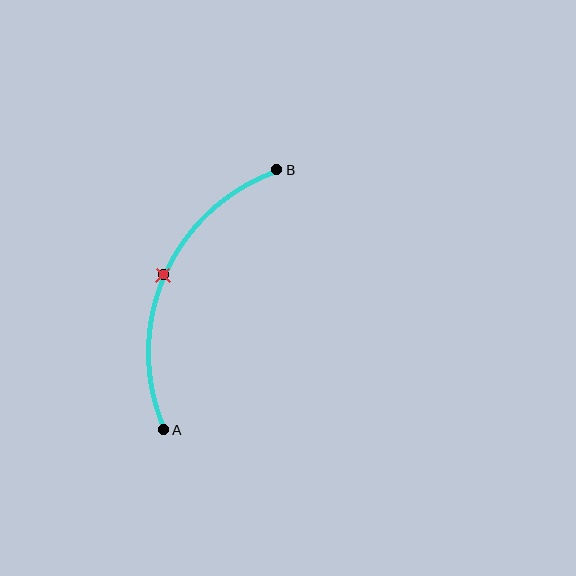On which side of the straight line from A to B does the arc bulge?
The arc bulges to the left of the straight line connecting A and B.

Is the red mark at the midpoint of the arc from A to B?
Yes. The red mark lies on the arc at equal arc-length from both A and B — it is the arc midpoint.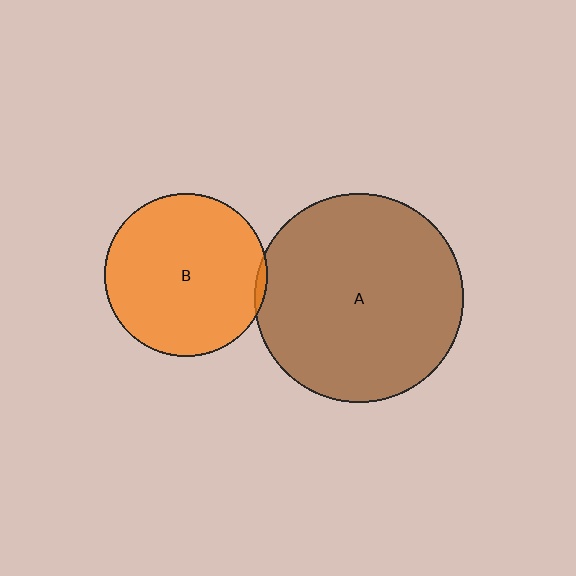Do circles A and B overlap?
Yes.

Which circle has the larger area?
Circle A (brown).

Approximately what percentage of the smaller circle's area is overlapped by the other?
Approximately 5%.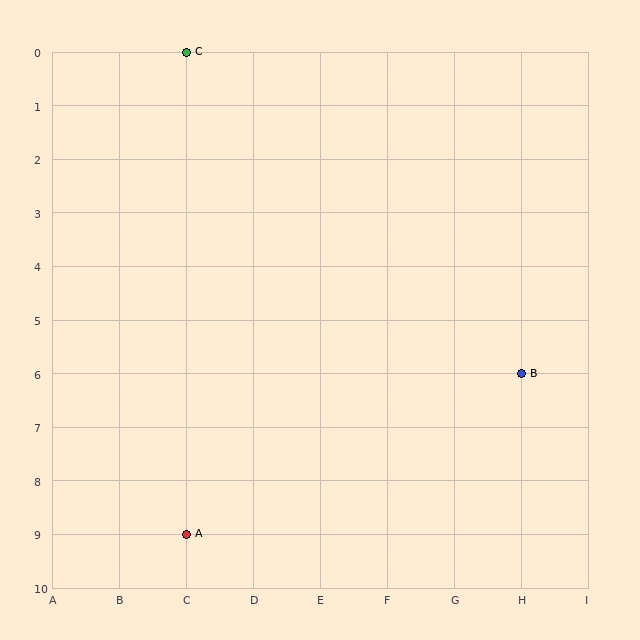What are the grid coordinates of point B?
Point B is at grid coordinates (H, 6).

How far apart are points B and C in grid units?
Points B and C are 5 columns and 6 rows apart (about 7.8 grid units diagonally).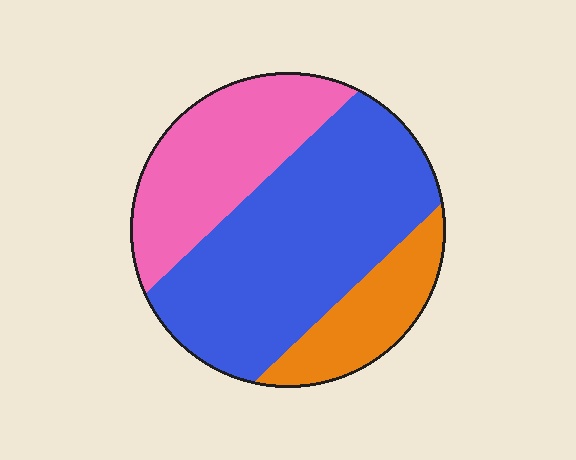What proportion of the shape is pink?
Pink takes up about one third (1/3) of the shape.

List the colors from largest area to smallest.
From largest to smallest: blue, pink, orange.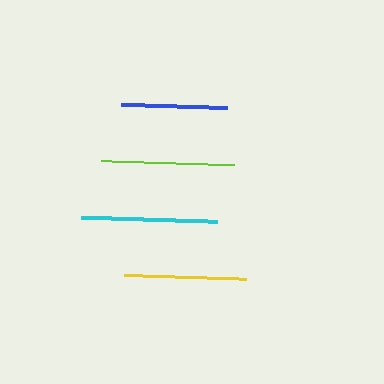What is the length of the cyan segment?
The cyan segment is approximately 135 pixels long.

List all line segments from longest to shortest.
From longest to shortest: cyan, lime, yellow, blue.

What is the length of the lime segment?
The lime segment is approximately 133 pixels long.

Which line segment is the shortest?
The blue line is the shortest at approximately 107 pixels.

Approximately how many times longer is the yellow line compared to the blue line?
The yellow line is approximately 1.1 times the length of the blue line.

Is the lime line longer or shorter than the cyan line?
The cyan line is longer than the lime line.